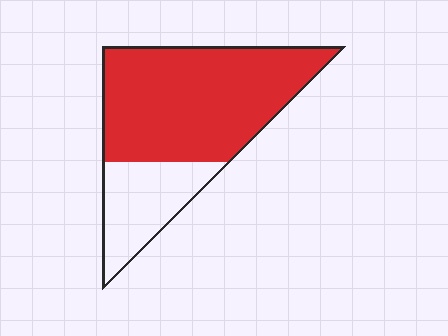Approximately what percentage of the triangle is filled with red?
Approximately 70%.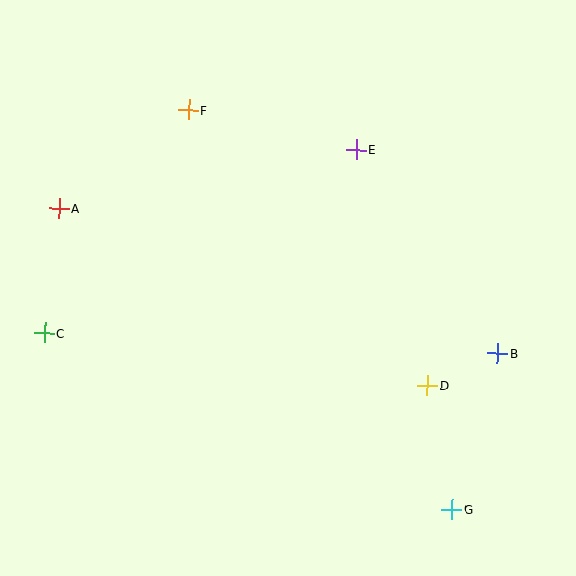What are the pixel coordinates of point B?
Point B is at (498, 353).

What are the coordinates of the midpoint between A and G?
The midpoint between A and G is at (255, 359).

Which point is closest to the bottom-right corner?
Point G is closest to the bottom-right corner.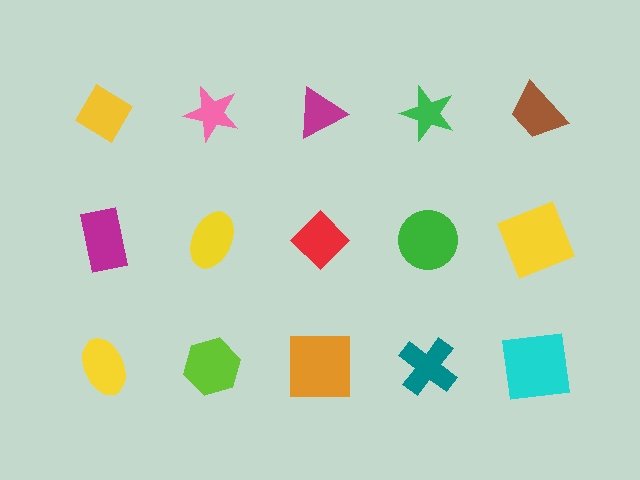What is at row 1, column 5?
A brown trapezoid.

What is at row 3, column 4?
A teal cross.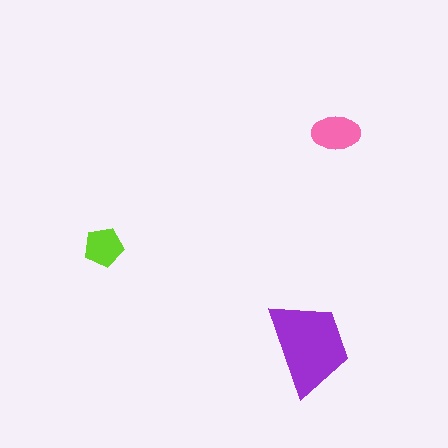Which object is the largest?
The purple trapezoid.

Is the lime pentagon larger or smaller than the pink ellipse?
Smaller.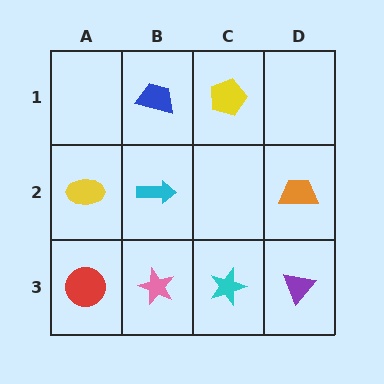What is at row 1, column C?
A yellow pentagon.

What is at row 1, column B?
A blue trapezoid.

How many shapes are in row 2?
3 shapes.